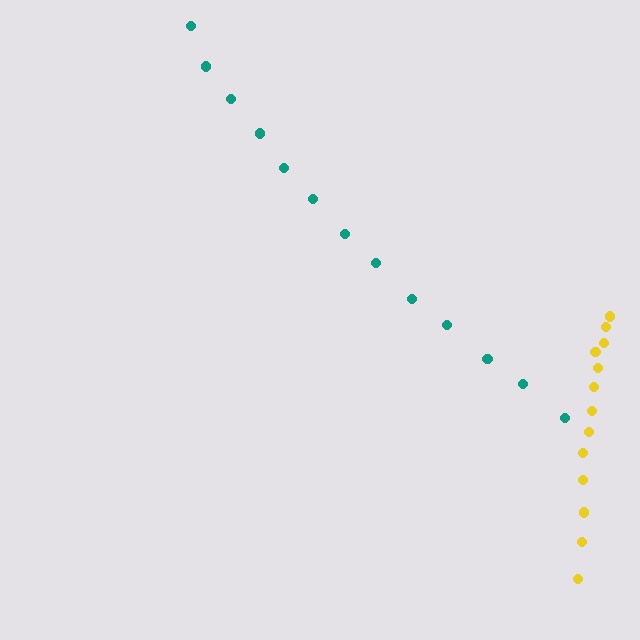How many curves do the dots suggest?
There are 2 distinct paths.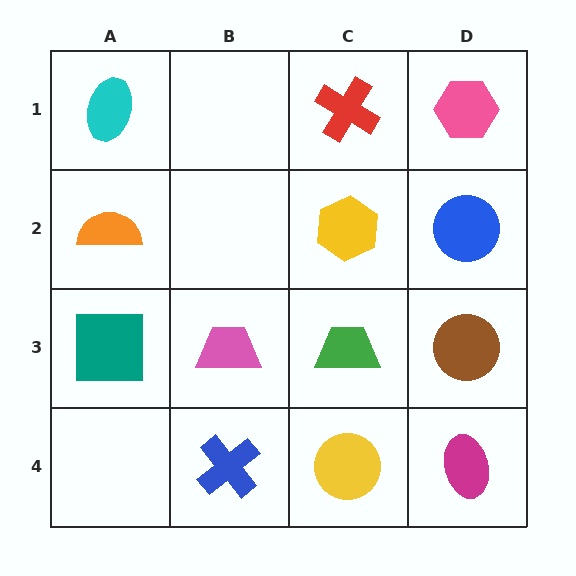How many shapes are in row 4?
3 shapes.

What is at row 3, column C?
A green trapezoid.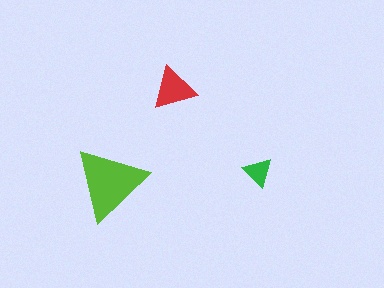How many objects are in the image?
There are 3 objects in the image.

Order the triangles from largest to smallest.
the lime one, the red one, the green one.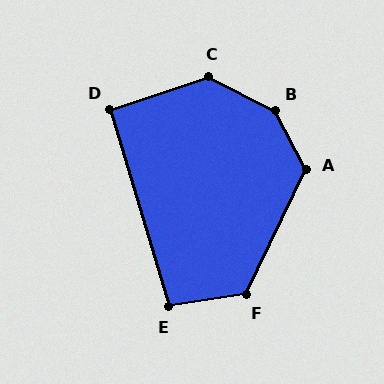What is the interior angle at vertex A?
Approximately 127 degrees (obtuse).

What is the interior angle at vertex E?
Approximately 99 degrees (obtuse).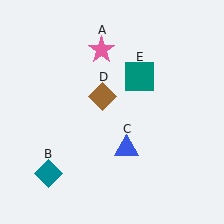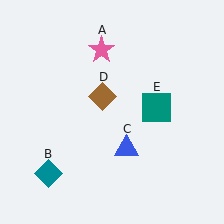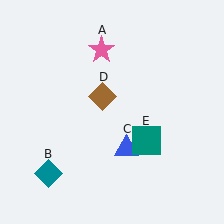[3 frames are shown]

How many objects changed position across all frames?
1 object changed position: teal square (object E).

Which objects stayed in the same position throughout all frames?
Pink star (object A) and teal diamond (object B) and blue triangle (object C) and brown diamond (object D) remained stationary.